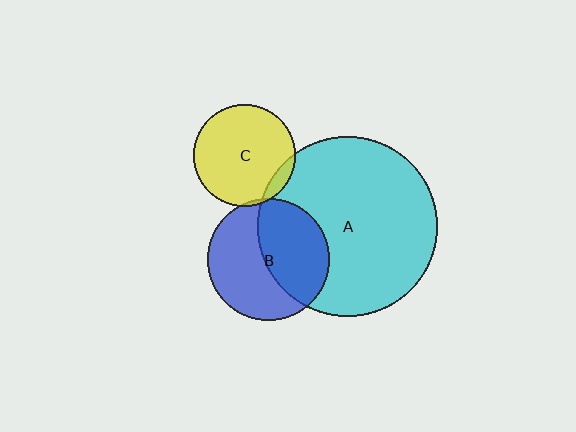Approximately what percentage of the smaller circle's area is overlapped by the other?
Approximately 5%.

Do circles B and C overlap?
Yes.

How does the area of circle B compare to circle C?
Approximately 1.4 times.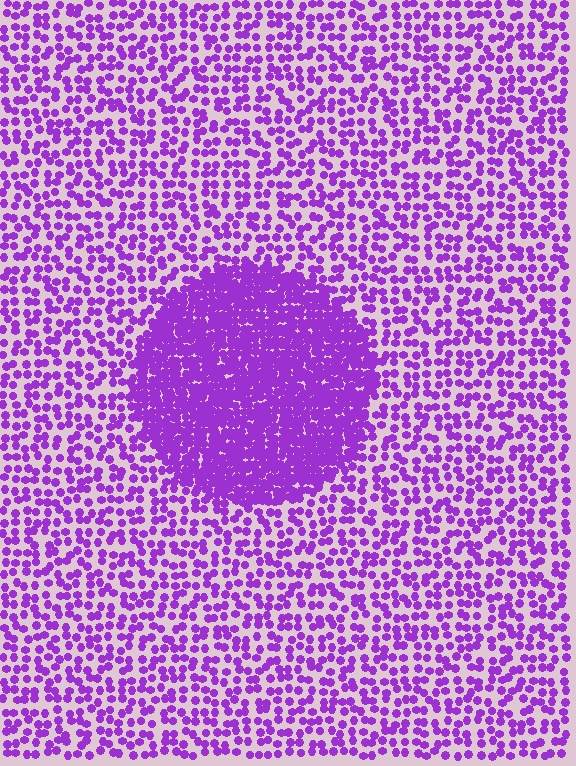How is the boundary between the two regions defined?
The boundary is defined by a change in element density (approximately 2.6x ratio). All elements are the same color, size, and shape.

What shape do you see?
I see a circle.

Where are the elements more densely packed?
The elements are more densely packed inside the circle boundary.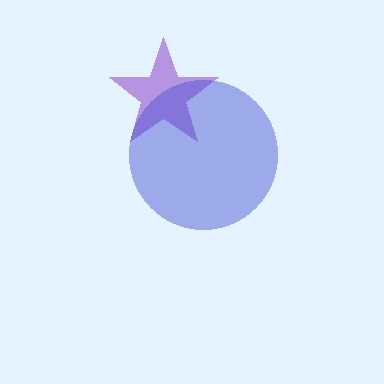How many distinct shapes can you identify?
There are 2 distinct shapes: a purple star, a blue circle.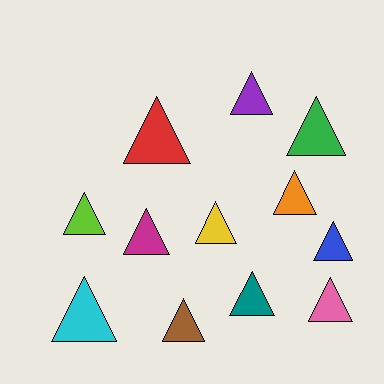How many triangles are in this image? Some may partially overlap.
There are 12 triangles.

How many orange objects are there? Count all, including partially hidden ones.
There is 1 orange object.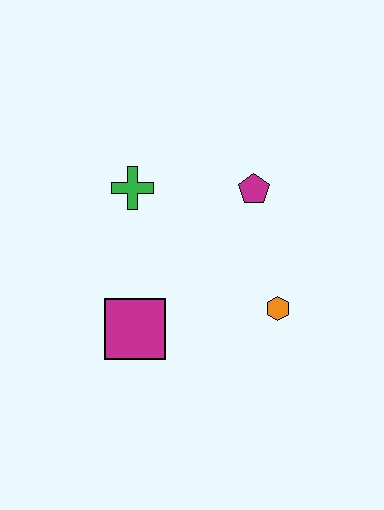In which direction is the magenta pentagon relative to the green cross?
The magenta pentagon is to the right of the green cross.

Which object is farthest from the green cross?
The orange hexagon is farthest from the green cross.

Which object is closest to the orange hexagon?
The magenta pentagon is closest to the orange hexagon.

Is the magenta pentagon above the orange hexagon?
Yes